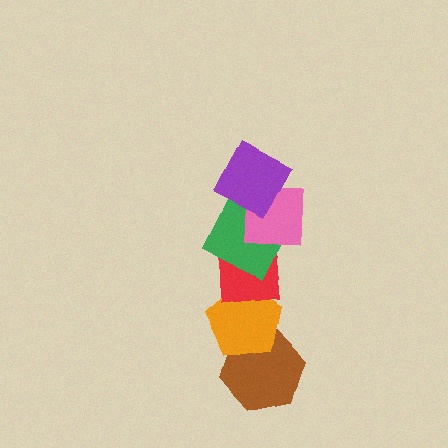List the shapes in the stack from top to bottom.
From top to bottom: the purple square, the pink square, the green square, the red square, the orange pentagon, the brown hexagon.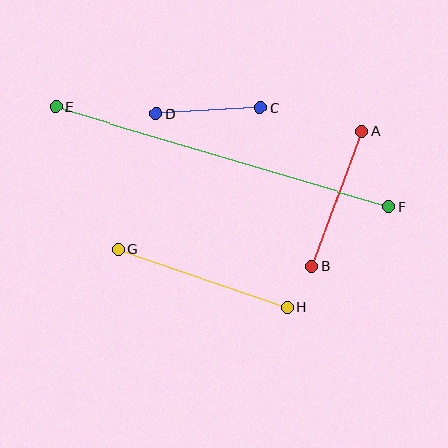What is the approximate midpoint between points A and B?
The midpoint is at approximately (337, 199) pixels.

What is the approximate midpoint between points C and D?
The midpoint is at approximately (208, 111) pixels.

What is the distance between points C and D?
The distance is approximately 104 pixels.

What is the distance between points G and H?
The distance is approximately 179 pixels.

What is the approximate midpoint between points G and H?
The midpoint is at approximately (203, 278) pixels.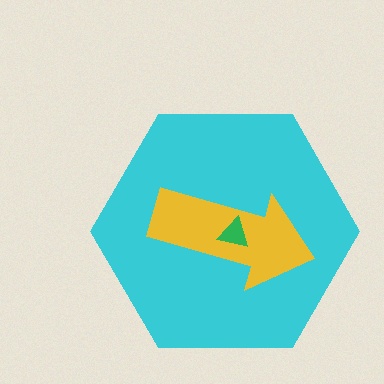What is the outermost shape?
The cyan hexagon.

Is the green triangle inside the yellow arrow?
Yes.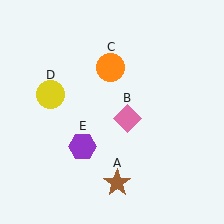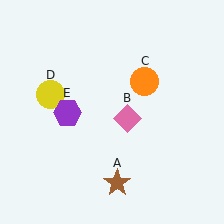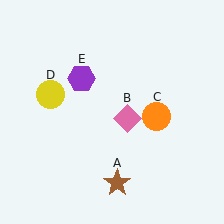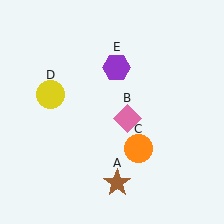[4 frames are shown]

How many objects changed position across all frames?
2 objects changed position: orange circle (object C), purple hexagon (object E).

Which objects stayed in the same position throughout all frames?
Brown star (object A) and pink diamond (object B) and yellow circle (object D) remained stationary.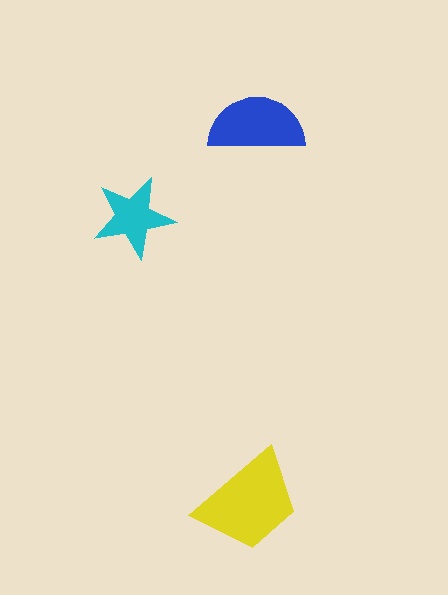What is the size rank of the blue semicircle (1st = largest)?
2nd.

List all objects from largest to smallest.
The yellow trapezoid, the blue semicircle, the cyan star.